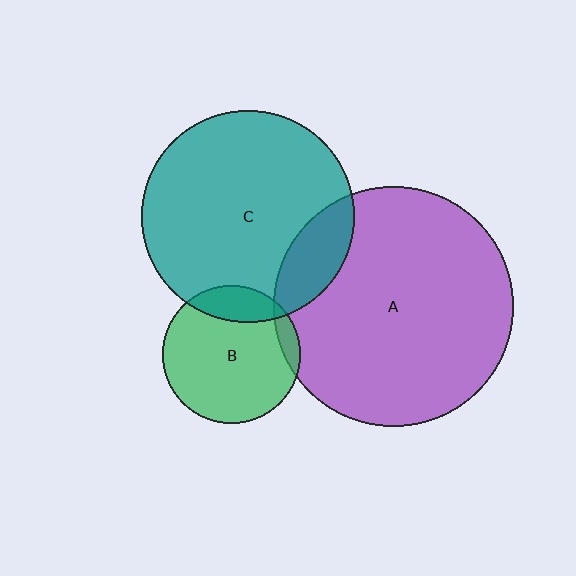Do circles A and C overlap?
Yes.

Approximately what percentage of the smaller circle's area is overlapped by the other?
Approximately 15%.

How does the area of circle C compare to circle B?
Approximately 2.4 times.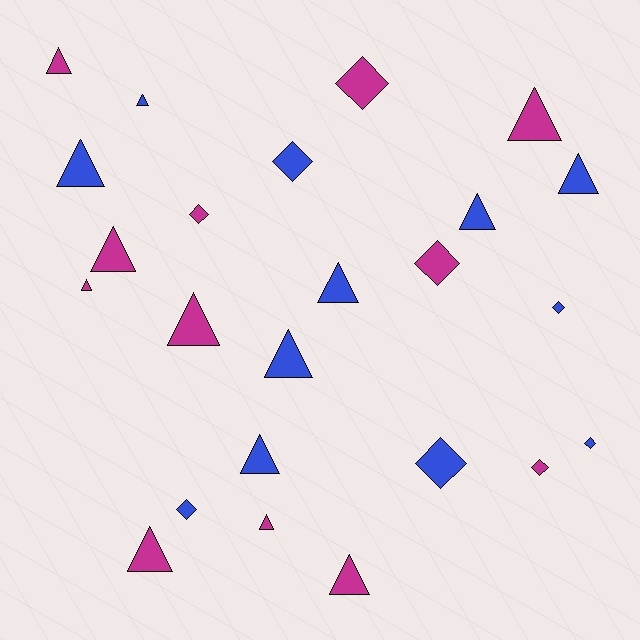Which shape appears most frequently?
Triangle, with 15 objects.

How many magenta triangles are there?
There are 8 magenta triangles.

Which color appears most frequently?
Blue, with 12 objects.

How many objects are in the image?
There are 24 objects.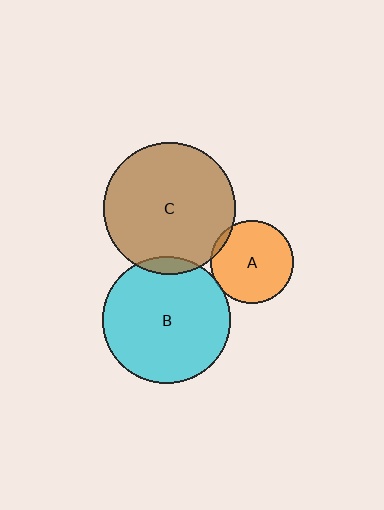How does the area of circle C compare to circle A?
Approximately 2.5 times.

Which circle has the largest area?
Circle C (brown).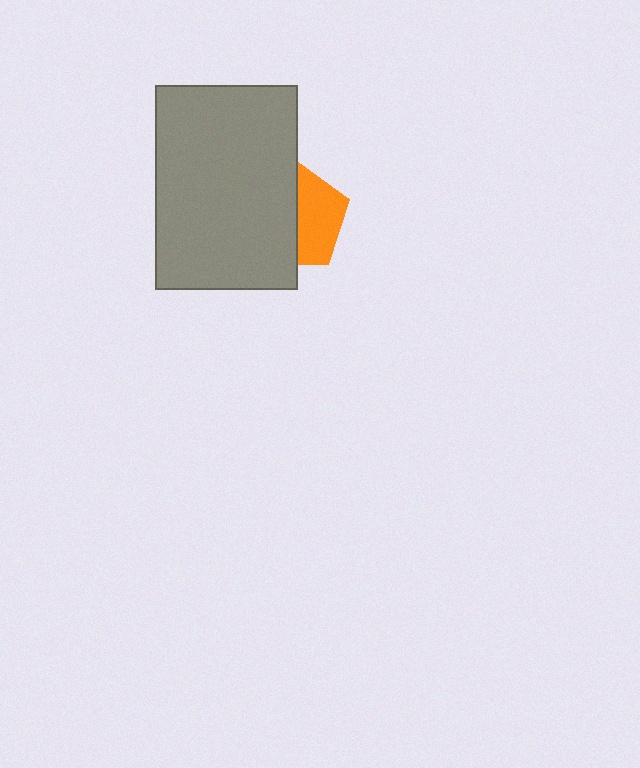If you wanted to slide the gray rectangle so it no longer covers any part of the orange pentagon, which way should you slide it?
Slide it left — that is the most direct way to separate the two shapes.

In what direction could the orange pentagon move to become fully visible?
The orange pentagon could move right. That would shift it out from behind the gray rectangle entirely.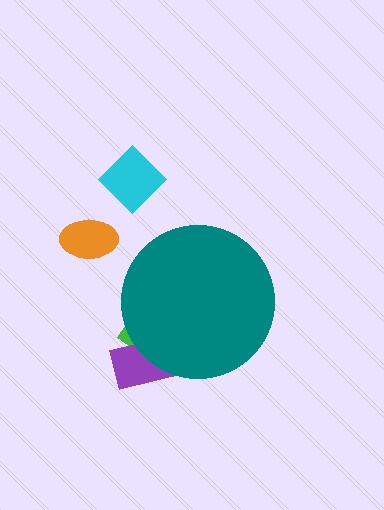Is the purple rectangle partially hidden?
Yes, the purple rectangle is partially hidden behind the teal circle.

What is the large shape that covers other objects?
A teal circle.